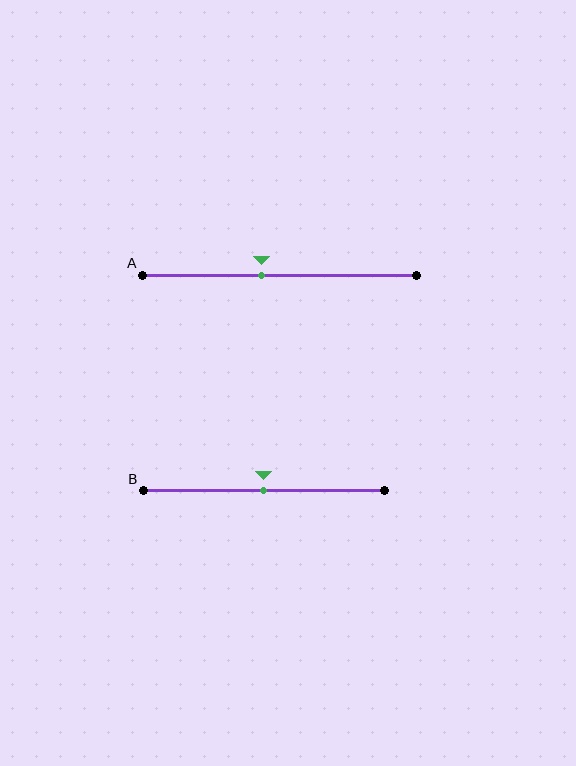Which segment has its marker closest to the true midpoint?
Segment B has its marker closest to the true midpoint.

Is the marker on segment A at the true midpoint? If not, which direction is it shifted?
No, the marker on segment A is shifted to the left by about 6% of the segment length.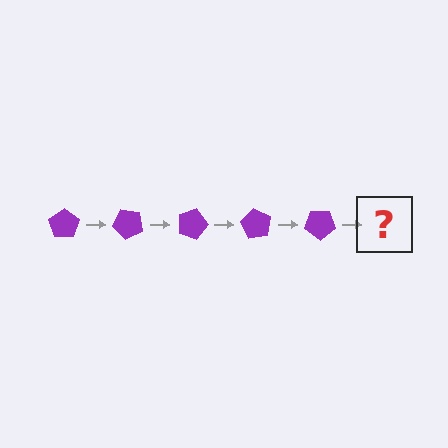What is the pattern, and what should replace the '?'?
The pattern is that the pentagon rotates 45 degrees each step. The '?' should be a purple pentagon rotated 225 degrees.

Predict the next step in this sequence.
The next step is a purple pentagon rotated 225 degrees.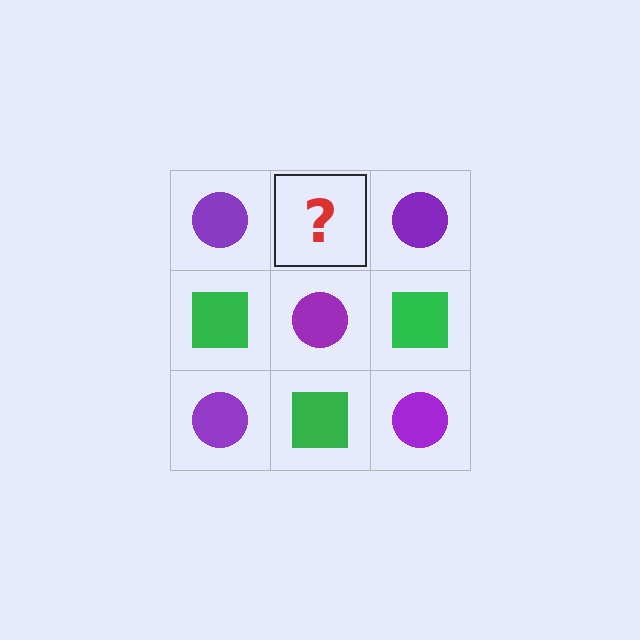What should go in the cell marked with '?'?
The missing cell should contain a green square.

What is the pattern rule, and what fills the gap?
The rule is that it alternates purple circle and green square in a checkerboard pattern. The gap should be filled with a green square.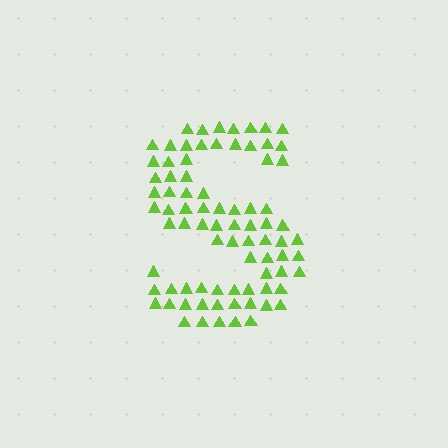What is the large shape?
The large shape is the letter S.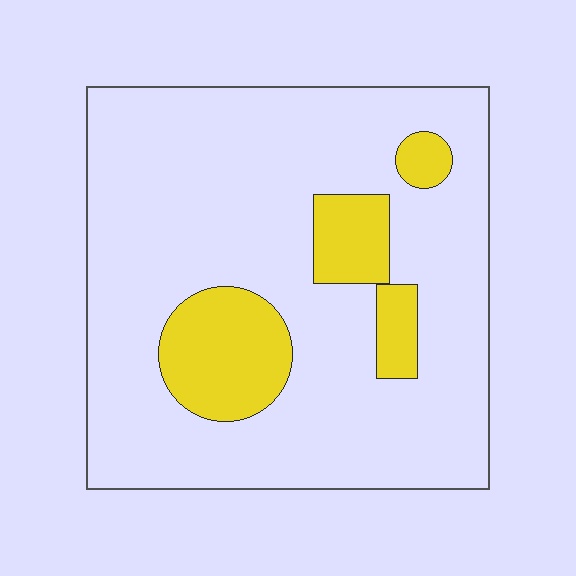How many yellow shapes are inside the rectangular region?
4.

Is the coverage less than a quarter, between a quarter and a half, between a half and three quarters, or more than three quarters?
Less than a quarter.